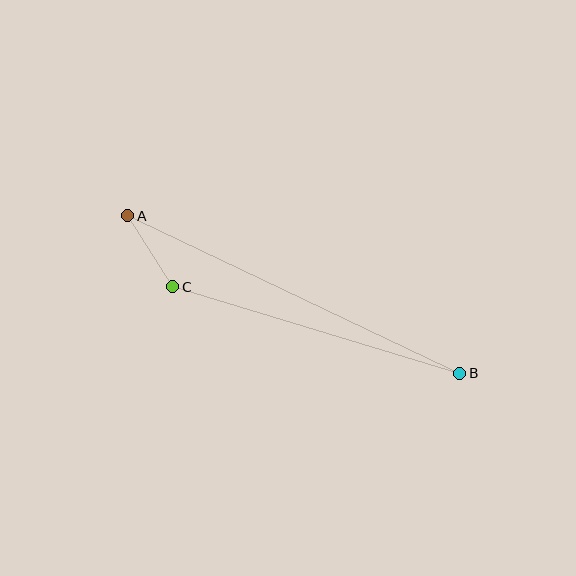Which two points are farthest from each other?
Points A and B are farthest from each other.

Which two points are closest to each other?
Points A and C are closest to each other.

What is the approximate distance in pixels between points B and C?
The distance between B and C is approximately 300 pixels.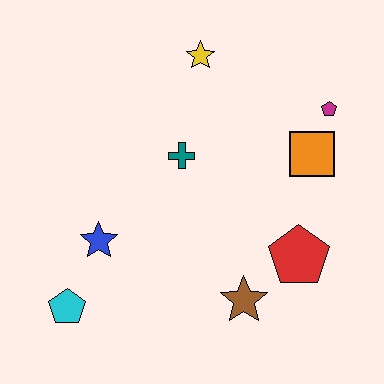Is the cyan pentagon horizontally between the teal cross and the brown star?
No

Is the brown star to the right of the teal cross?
Yes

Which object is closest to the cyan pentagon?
The blue star is closest to the cyan pentagon.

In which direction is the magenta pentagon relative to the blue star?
The magenta pentagon is to the right of the blue star.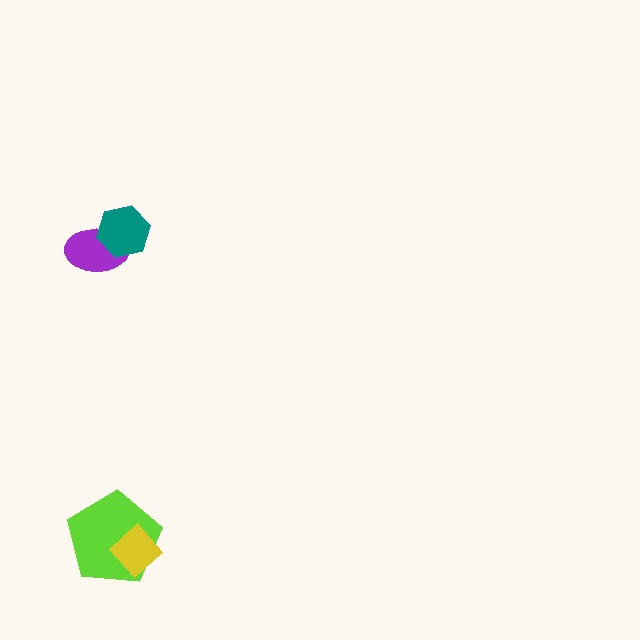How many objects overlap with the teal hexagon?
1 object overlaps with the teal hexagon.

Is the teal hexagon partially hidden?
No, no other shape covers it.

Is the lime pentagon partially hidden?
Yes, it is partially covered by another shape.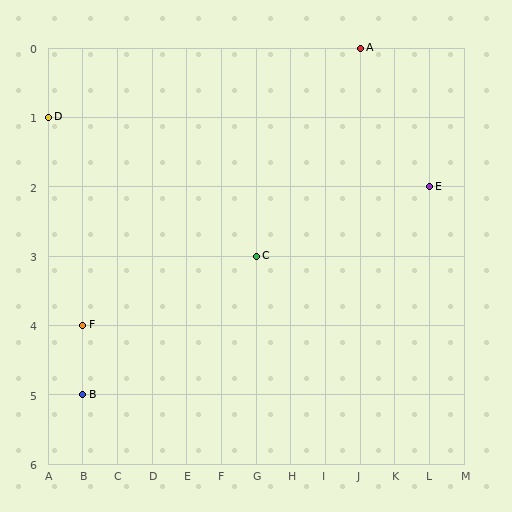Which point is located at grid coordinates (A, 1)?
Point D is at (A, 1).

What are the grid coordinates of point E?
Point E is at grid coordinates (L, 2).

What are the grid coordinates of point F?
Point F is at grid coordinates (B, 4).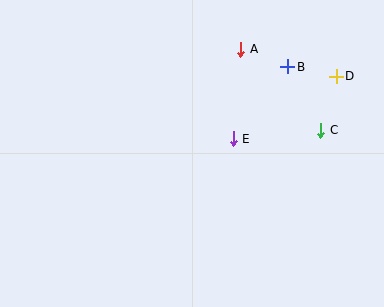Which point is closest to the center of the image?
Point E at (233, 139) is closest to the center.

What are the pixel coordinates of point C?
Point C is at (321, 130).